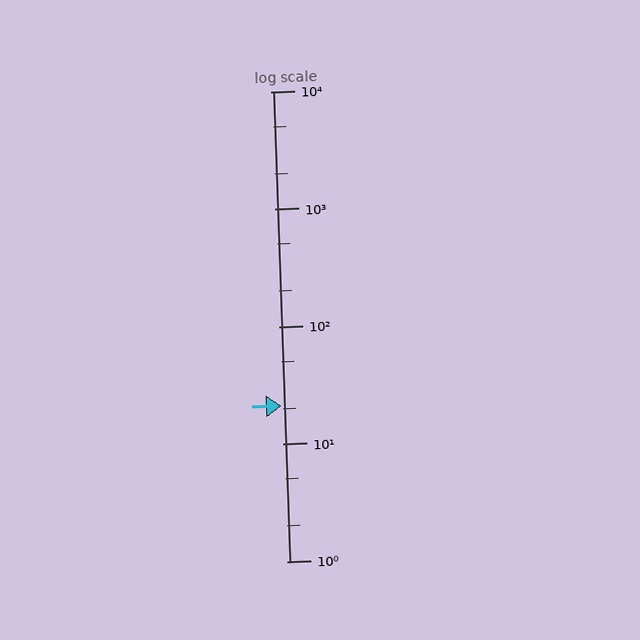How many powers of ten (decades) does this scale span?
The scale spans 4 decades, from 1 to 10000.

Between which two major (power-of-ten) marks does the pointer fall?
The pointer is between 10 and 100.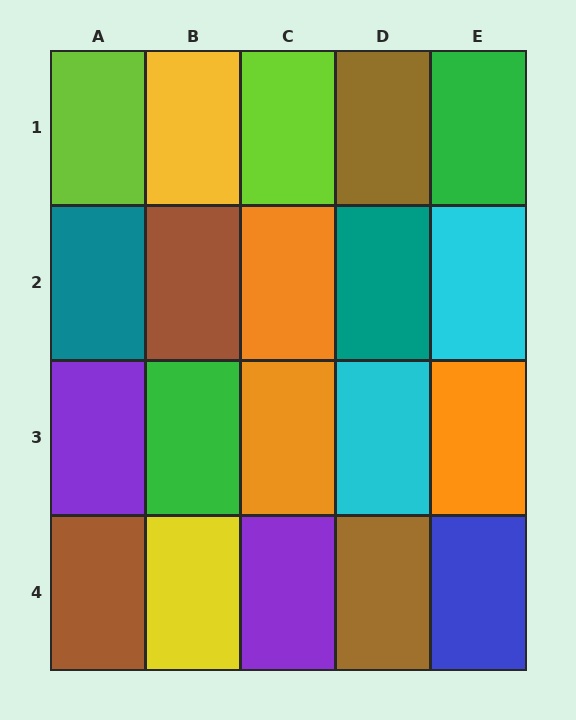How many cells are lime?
2 cells are lime.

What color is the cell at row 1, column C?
Lime.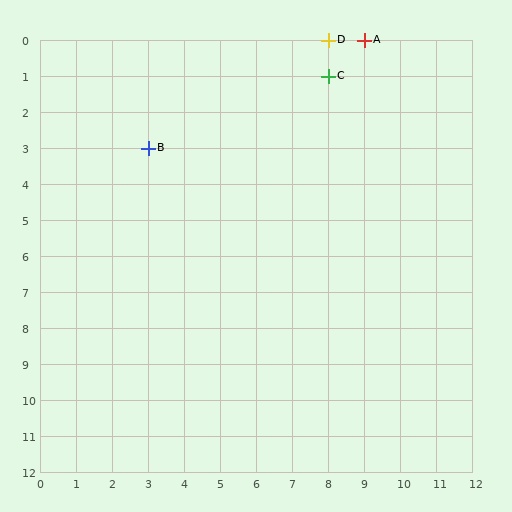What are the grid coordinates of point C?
Point C is at grid coordinates (8, 1).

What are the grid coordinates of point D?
Point D is at grid coordinates (8, 0).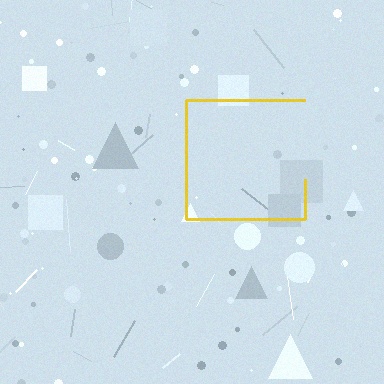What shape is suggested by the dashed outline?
The dashed outline suggests a square.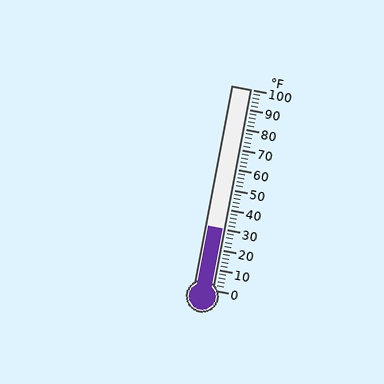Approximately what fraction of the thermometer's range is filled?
The thermometer is filled to approximately 30% of its range.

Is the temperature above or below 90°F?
The temperature is below 90°F.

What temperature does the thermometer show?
The thermometer shows approximately 30°F.